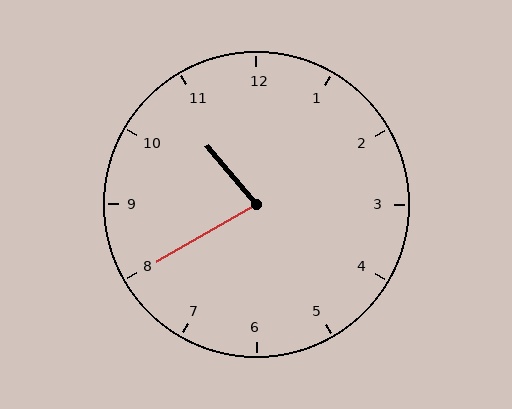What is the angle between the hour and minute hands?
Approximately 80 degrees.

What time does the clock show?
10:40.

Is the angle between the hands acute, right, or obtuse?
It is acute.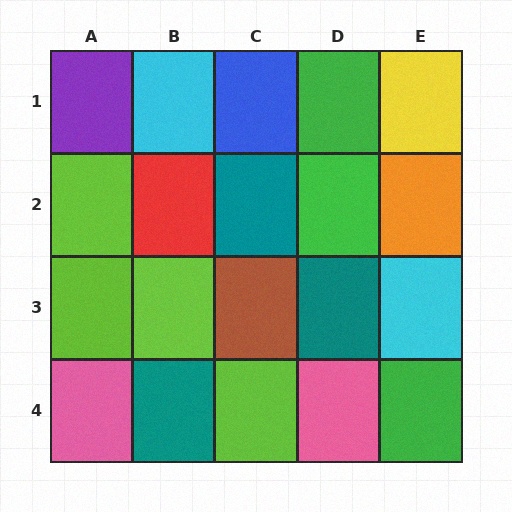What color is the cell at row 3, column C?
Brown.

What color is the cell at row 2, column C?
Teal.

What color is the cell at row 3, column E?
Cyan.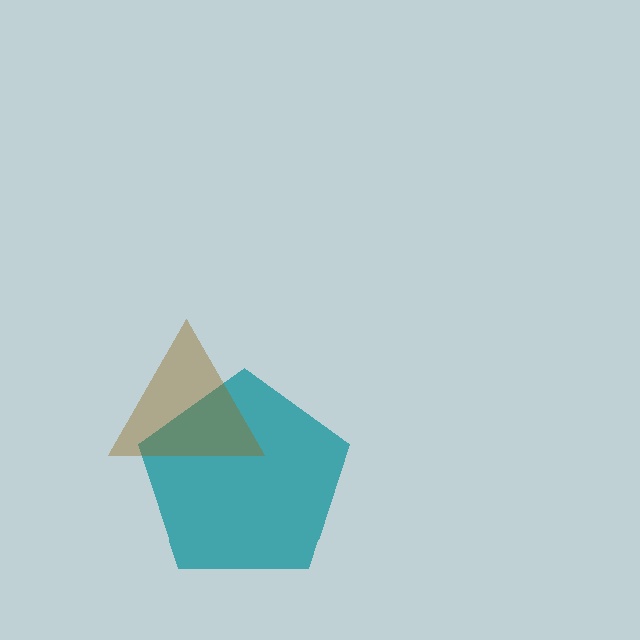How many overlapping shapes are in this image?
There are 2 overlapping shapes in the image.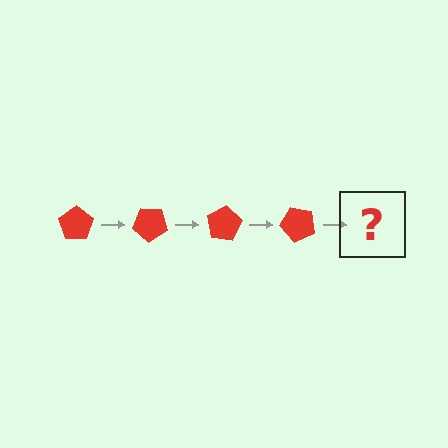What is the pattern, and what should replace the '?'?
The pattern is that the pentagon rotates 40 degrees each step. The '?' should be a red pentagon rotated 160 degrees.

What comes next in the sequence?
The next element should be a red pentagon rotated 160 degrees.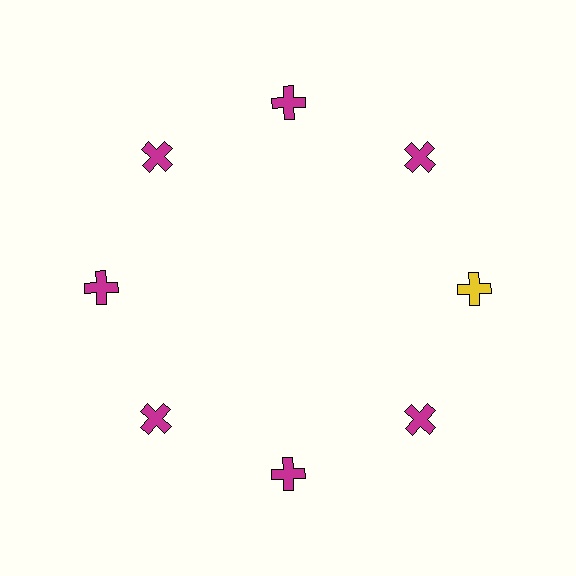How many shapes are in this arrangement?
There are 8 shapes arranged in a ring pattern.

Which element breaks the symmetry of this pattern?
The yellow cross at roughly the 3 o'clock position breaks the symmetry. All other shapes are magenta crosses.